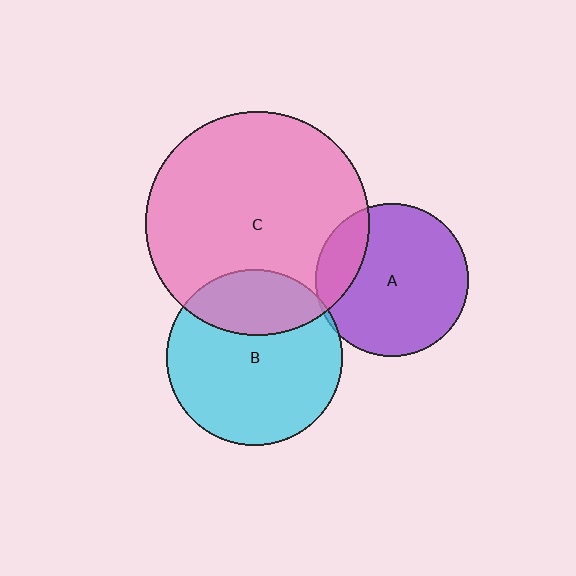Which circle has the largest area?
Circle C (pink).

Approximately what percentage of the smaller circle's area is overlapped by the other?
Approximately 5%.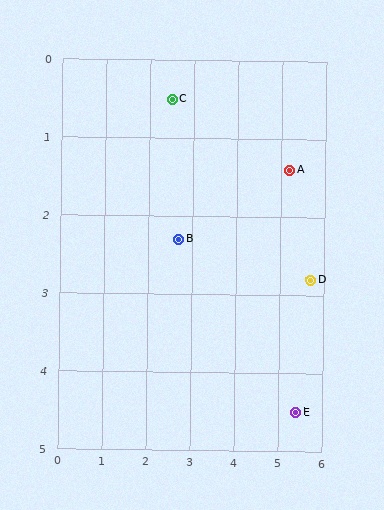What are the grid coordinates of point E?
Point E is at approximately (5.4, 4.5).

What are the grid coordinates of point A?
Point A is at approximately (5.2, 1.4).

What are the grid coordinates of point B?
Point B is at approximately (2.7, 2.3).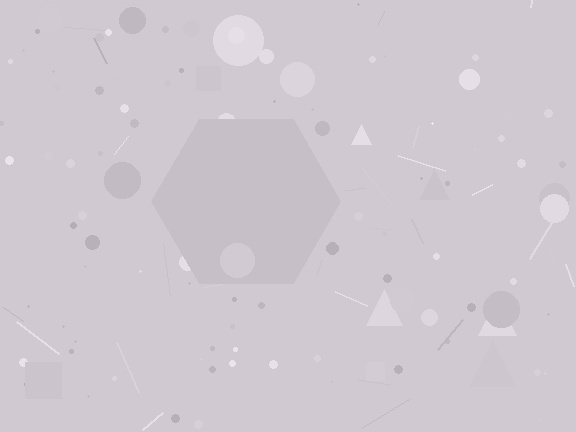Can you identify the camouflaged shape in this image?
The camouflaged shape is a hexagon.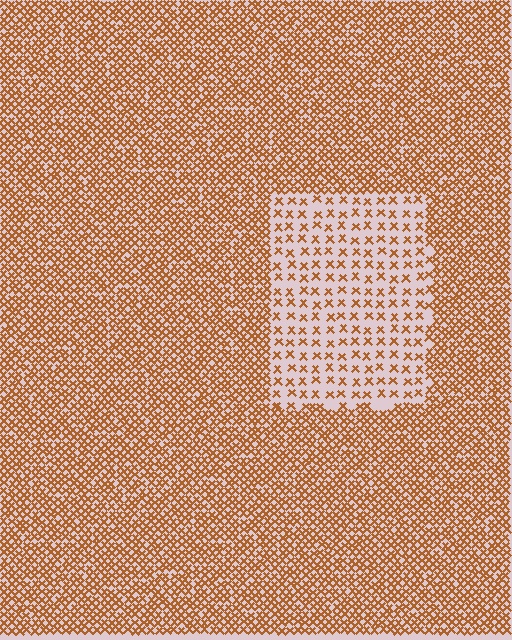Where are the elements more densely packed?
The elements are more densely packed outside the rectangle boundary.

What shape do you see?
I see a rectangle.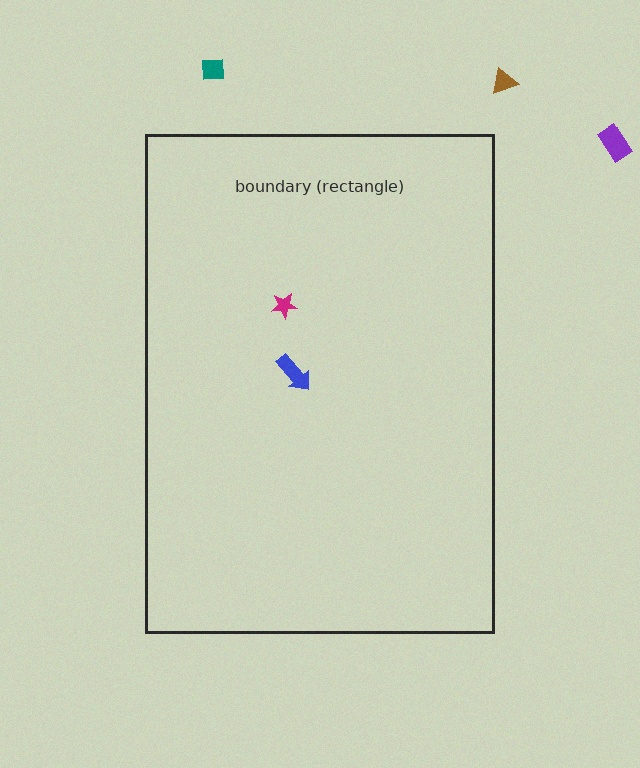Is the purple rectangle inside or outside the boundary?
Outside.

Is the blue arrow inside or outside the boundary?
Inside.